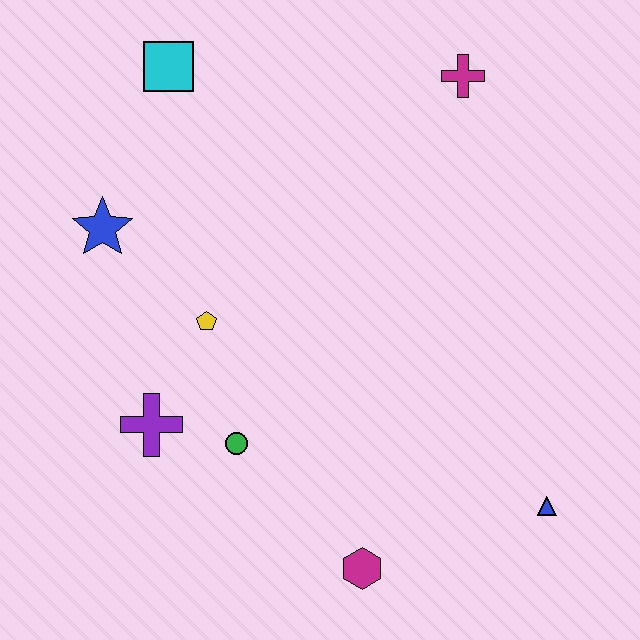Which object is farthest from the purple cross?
The magenta cross is farthest from the purple cross.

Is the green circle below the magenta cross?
Yes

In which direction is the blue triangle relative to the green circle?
The blue triangle is to the right of the green circle.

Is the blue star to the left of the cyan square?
Yes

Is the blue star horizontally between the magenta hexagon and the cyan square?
No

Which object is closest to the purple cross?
The green circle is closest to the purple cross.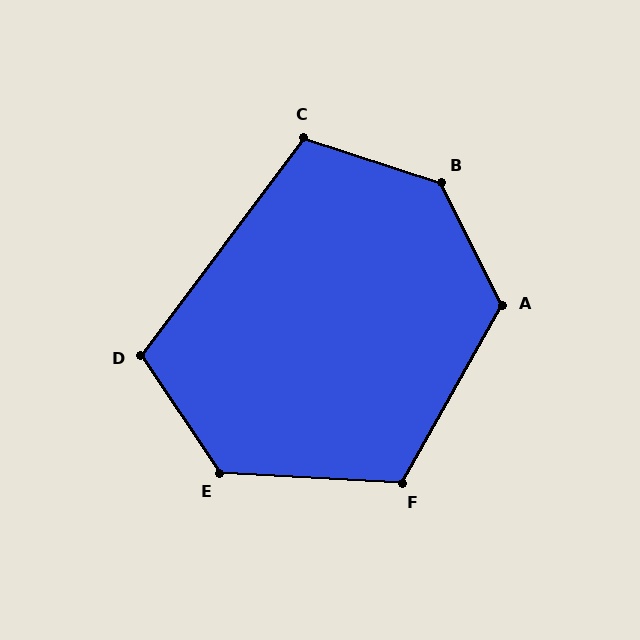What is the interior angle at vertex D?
Approximately 109 degrees (obtuse).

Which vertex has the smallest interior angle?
C, at approximately 109 degrees.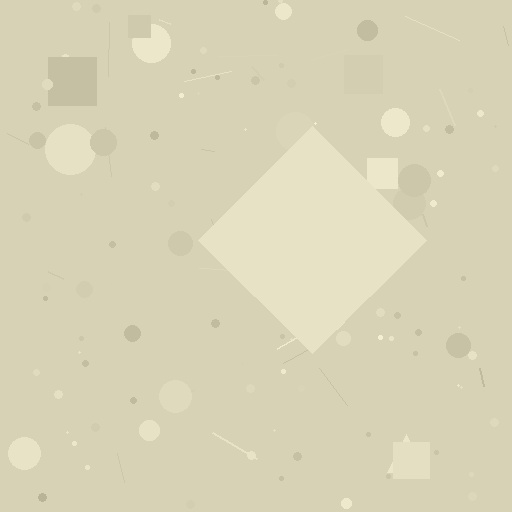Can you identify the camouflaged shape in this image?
The camouflaged shape is a diamond.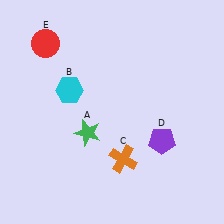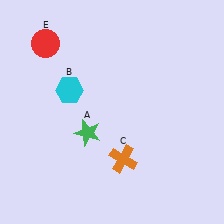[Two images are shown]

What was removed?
The purple pentagon (D) was removed in Image 2.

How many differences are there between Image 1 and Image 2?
There is 1 difference between the two images.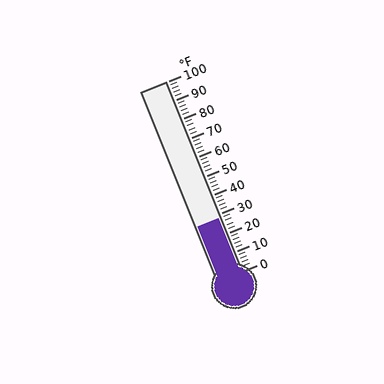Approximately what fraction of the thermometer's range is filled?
The thermometer is filled to approximately 30% of its range.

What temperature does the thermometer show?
The thermometer shows approximately 28°F.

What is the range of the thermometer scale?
The thermometer scale ranges from 0°F to 100°F.